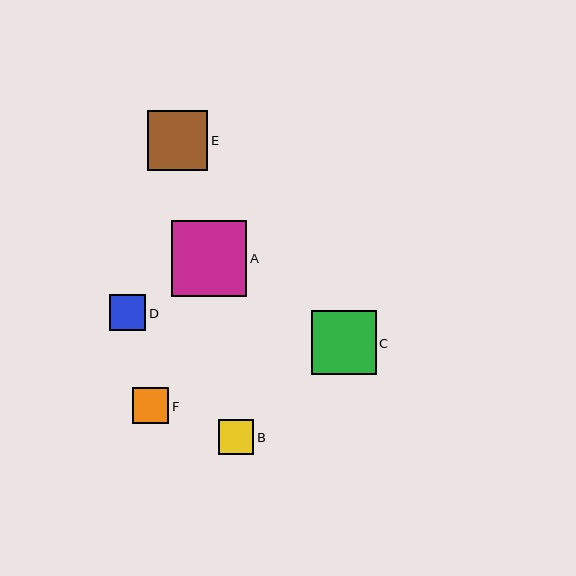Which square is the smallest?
Square B is the smallest with a size of approximately 35 pixels.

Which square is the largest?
Square A is the largest with a size of approximately 75 pixels.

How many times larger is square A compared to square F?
Square A is approximately 2.1 times the size of square F.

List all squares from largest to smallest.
From largest to smallest: A, C, E, F, D, B.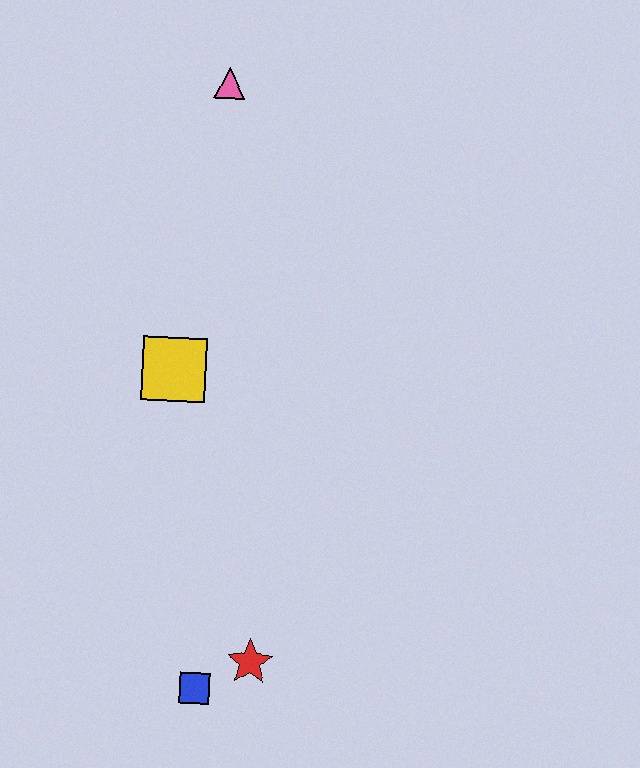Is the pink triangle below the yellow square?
No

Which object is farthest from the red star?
The pink triangle is farthest from the red star.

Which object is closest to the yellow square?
The pink triangle is closest to the yellow square.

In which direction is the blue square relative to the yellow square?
The blue square is below the yellow square.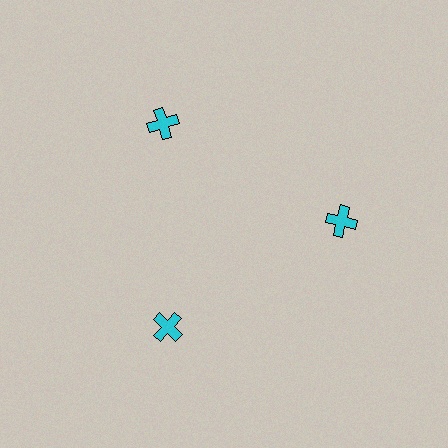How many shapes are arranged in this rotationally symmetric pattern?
There are 3 shapes, arranged in 3 groups of 1.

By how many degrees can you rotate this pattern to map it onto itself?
The pattern maps onto itself every 120 degrees of rotation.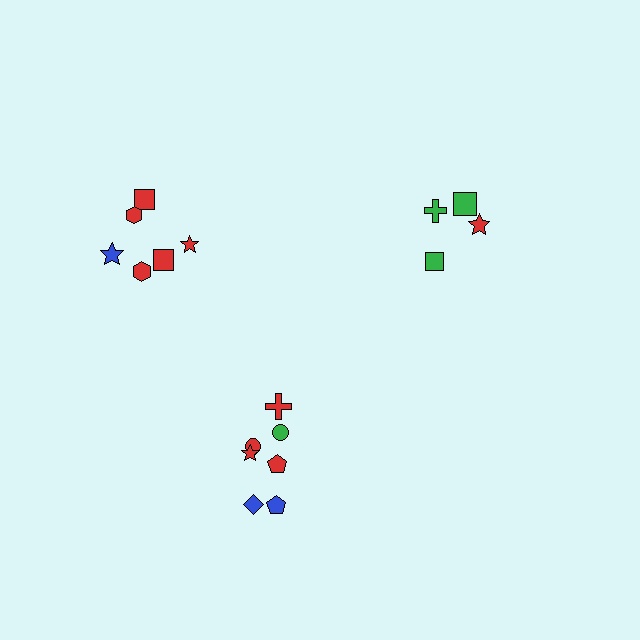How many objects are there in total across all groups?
There are 17 objects.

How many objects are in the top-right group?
There are 4 objects.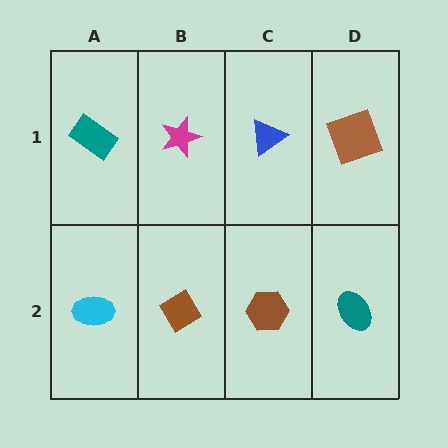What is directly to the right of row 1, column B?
A blue triangle.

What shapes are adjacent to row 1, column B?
A brown diamond (row 2, column B), a teal rectangle (row 1, column A), a blue triangle (row 1, column C).